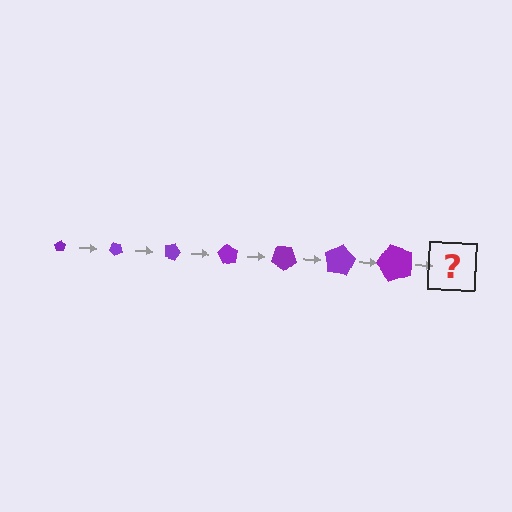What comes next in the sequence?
The next element should be a pentagon, larger than the previous one and rotated 315 degrees from the start.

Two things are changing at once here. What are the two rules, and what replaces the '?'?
The two rules are that the pentagon grows larger each step and it rotates 45 degrees each step. The '?' should be a pentagon, larger than the previous one and rotated 315 degrees from the start.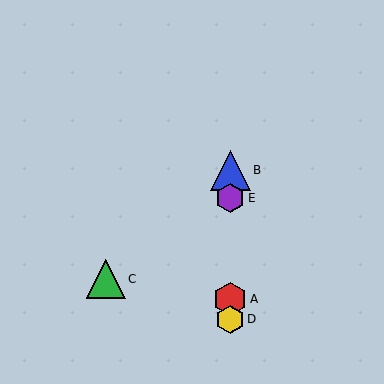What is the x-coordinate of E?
Object E is at x≈230.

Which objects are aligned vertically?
Objects A, B, D, E are aligned vertically.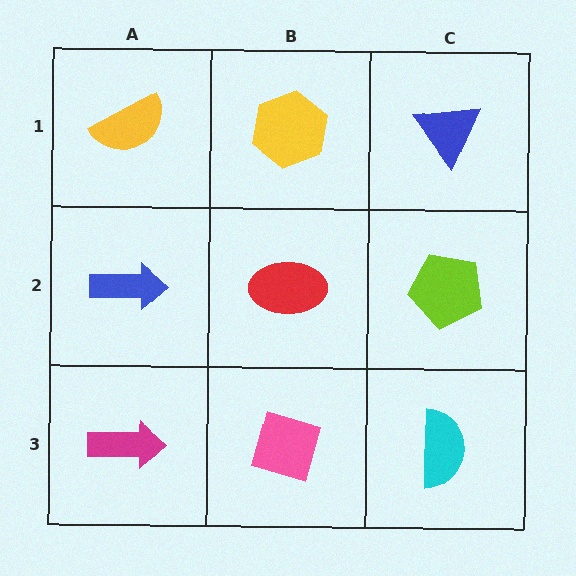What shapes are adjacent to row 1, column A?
A blue arrow (row 2, column A), a yellow hexagon (row 1, column B).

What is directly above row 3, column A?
A blue arrow.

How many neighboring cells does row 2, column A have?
3.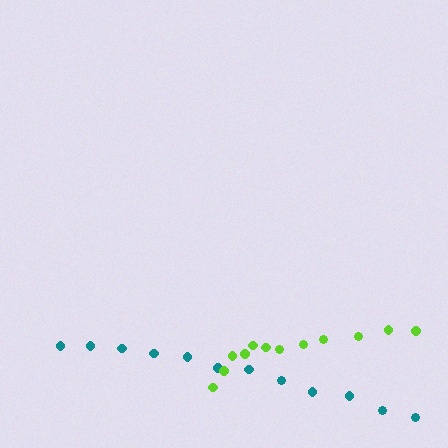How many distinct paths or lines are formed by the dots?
There are 2 distinct paths.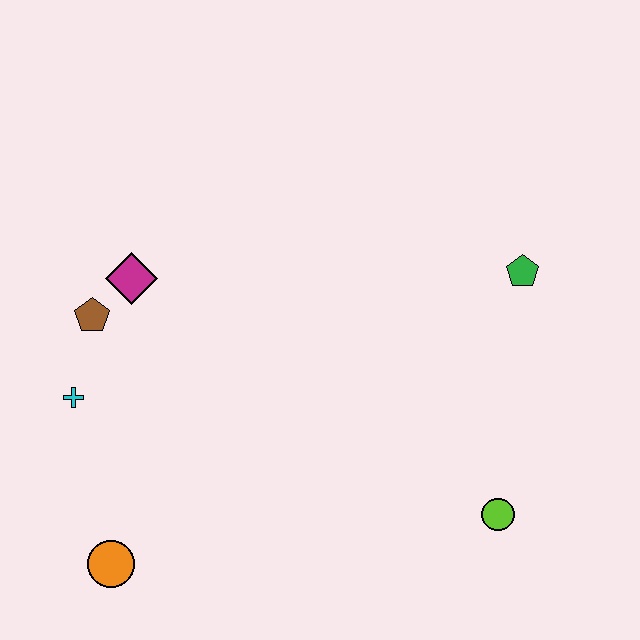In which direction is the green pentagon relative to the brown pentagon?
The green pentagon is to the right of the brown pentagon.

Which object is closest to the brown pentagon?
The magenta diamond is closest to the brown pentagon.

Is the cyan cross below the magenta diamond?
Yes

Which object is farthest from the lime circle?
The brown pentagon is farthest from the lime circle.